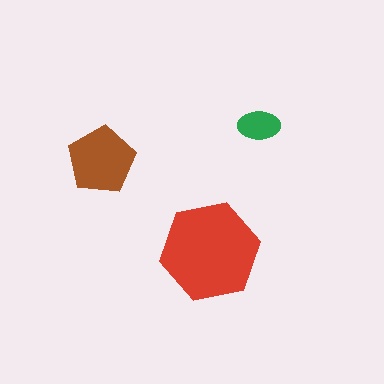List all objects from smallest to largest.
The green ellipse, the brown pentagon, the red hexagon.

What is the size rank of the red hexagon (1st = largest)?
1st.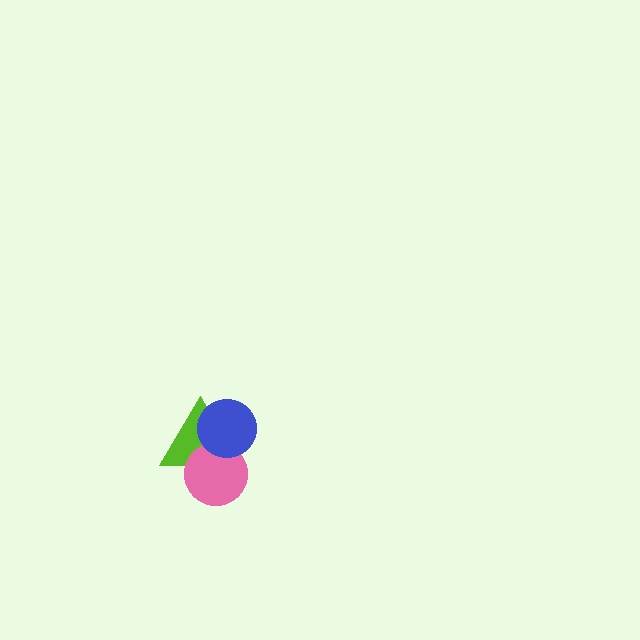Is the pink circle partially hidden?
Yes, it is partially covered by another shape.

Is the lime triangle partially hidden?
Yes, it is partially covered by another shape.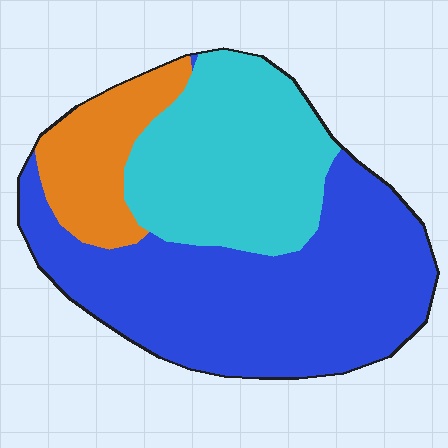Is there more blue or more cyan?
Blue.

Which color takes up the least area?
Orange, at roughly 15%.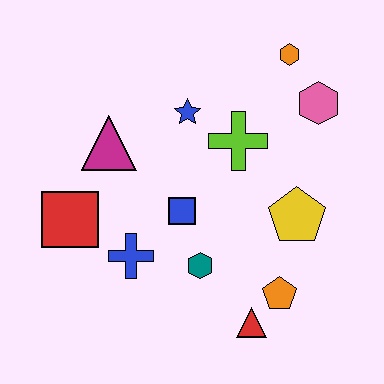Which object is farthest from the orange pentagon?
The orange hexagon is farthest from the orange pentagon.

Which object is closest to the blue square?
The teal hexagon is closest to the blue square.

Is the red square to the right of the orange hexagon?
No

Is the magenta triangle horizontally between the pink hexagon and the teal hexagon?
No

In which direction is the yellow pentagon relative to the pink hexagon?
The yellow pentagon is below the pink hexagon.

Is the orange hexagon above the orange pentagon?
Yes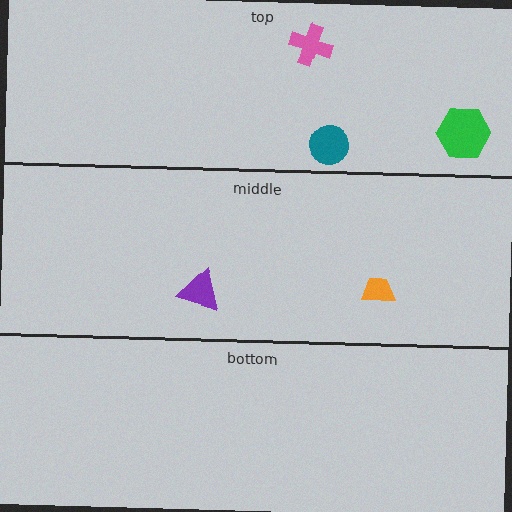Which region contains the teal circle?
The top region.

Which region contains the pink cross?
The top region.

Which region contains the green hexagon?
The top region.